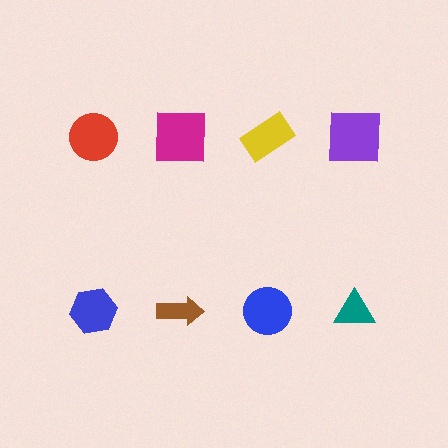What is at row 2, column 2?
A brown arrow.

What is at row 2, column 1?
A blue hexagon.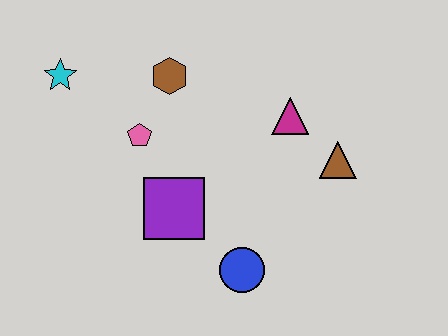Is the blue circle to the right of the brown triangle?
No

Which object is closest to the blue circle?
The purple square is closest to the blue circle.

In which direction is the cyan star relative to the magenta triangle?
The cyan star is to the left of the magenta triangle.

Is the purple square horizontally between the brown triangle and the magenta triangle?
No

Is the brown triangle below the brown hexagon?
Yes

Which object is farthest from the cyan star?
The brown triangle is farthest from the cyan star.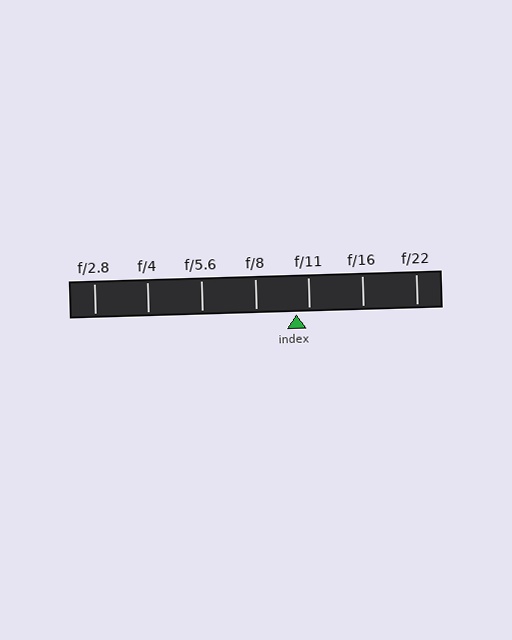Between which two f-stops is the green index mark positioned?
The index mark is between f/8 and f/11.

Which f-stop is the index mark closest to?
The index mark is closest to f/11.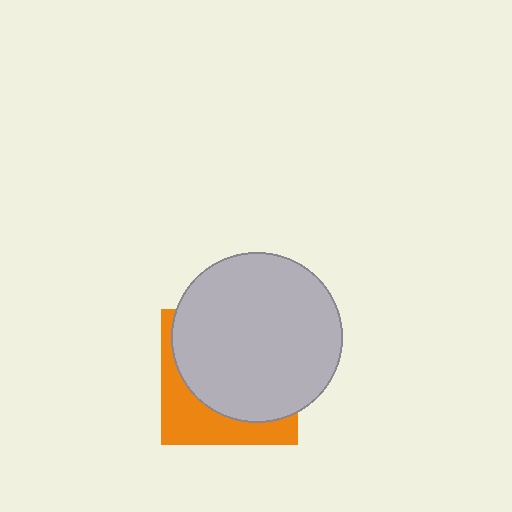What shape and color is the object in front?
The object in front is a light gray circle.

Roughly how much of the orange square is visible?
A small part of it is visible (roughly 32%).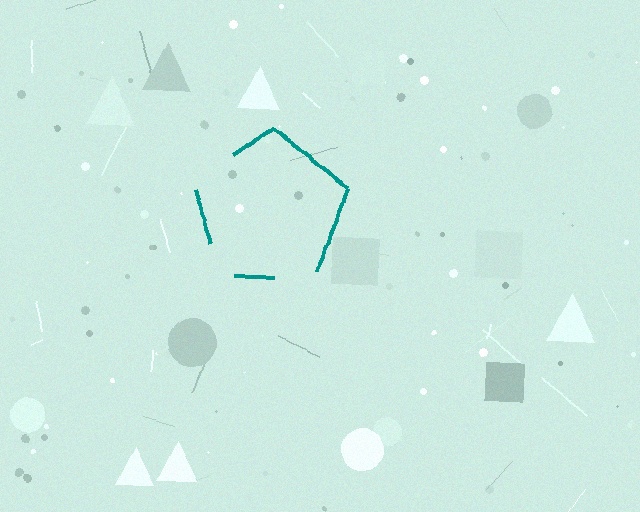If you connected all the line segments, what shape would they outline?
They would outline a pentagon.